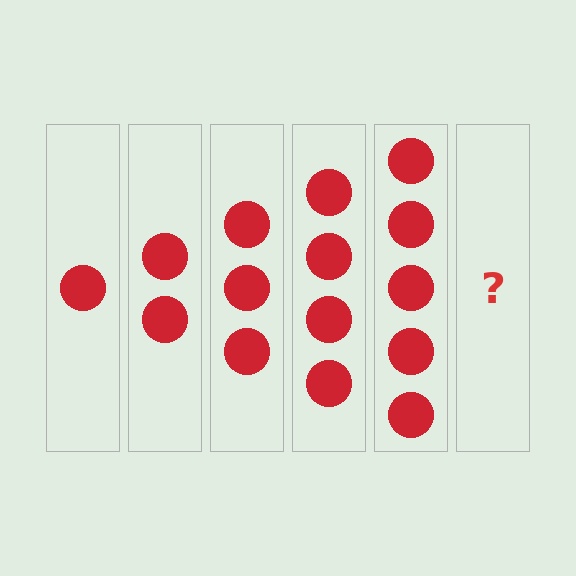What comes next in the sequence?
The next element should be 6 circles.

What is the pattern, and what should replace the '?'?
The pattern is that each step adds one more circle. The '?' should be 6 circles.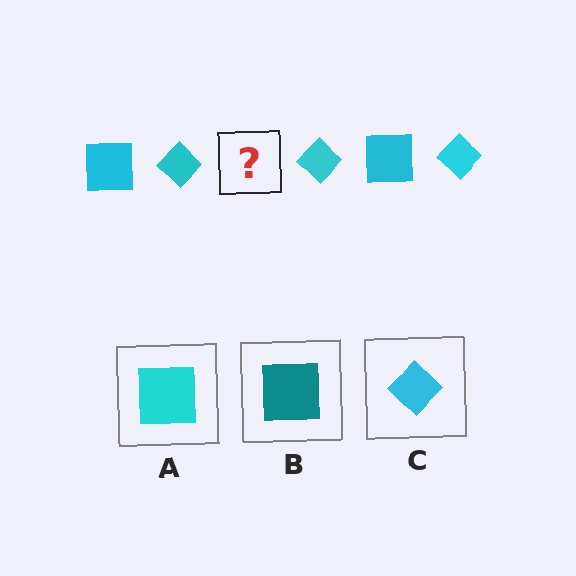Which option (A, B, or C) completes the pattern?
A.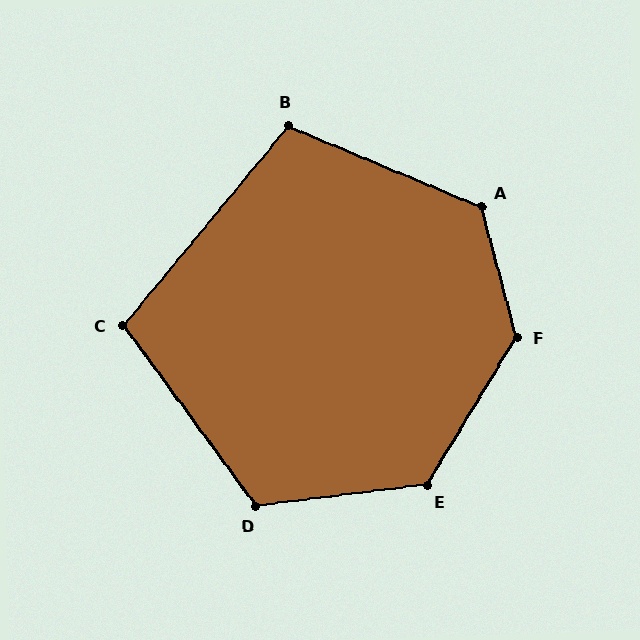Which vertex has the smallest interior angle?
C, at approximately 104 degrees.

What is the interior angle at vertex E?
Approximately 128 degrees (obtuse).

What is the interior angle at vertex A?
Approximately 128 degrees (obtuse).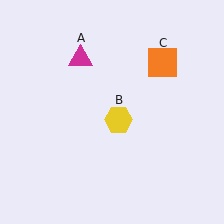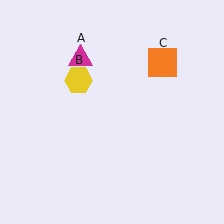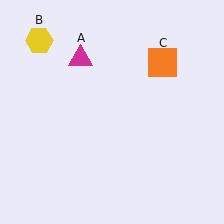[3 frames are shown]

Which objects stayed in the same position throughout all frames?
Magenta triangle (object A) and orange square (object C) remained stationary.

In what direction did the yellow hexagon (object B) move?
The yellow hexagon (object B) moved up and to the left.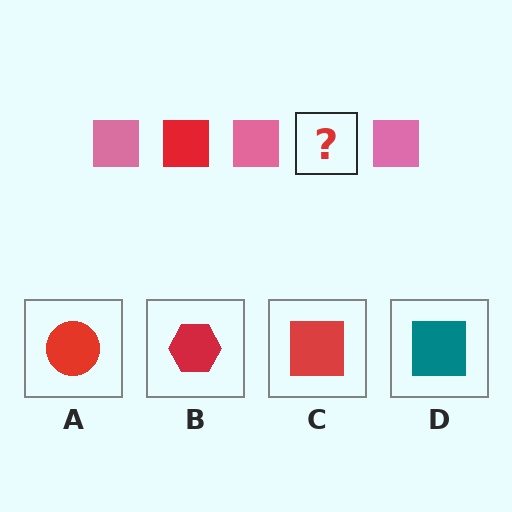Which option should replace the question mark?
Option C.